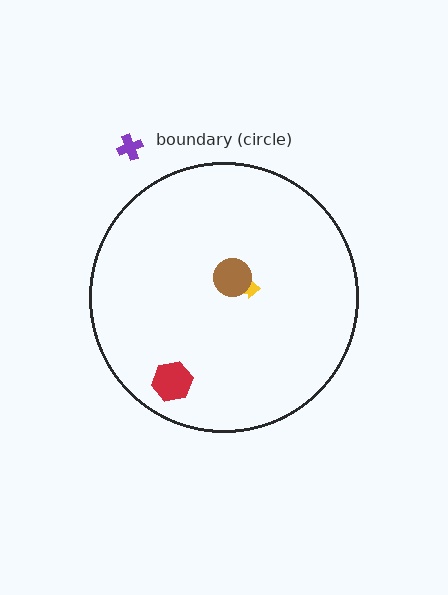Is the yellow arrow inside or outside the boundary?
Inside.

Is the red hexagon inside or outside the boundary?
Inside.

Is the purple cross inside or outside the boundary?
Outside.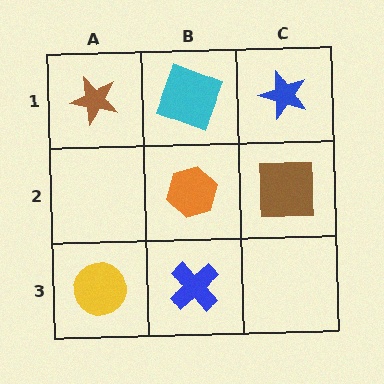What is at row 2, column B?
An orange hexagon.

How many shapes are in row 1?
3 shapes.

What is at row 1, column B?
A cyan square.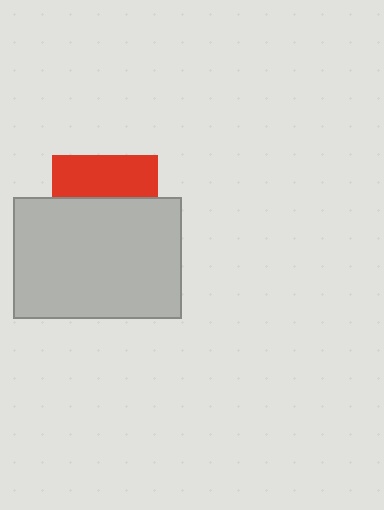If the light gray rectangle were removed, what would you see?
You would see the complete red square.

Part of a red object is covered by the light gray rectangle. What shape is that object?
It is a square.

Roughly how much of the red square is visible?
A small part of it is visible (roughly 40%).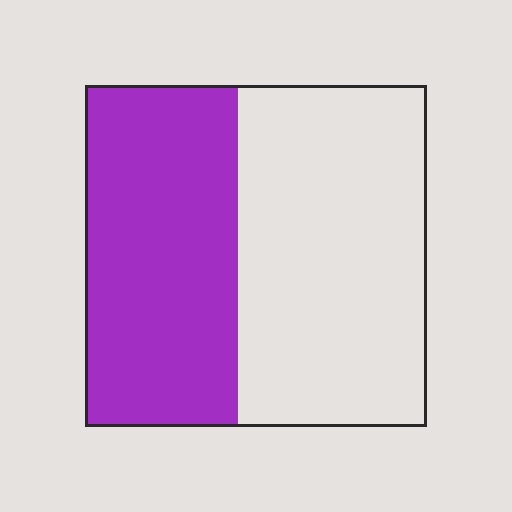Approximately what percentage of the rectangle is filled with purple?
Approximately 45%.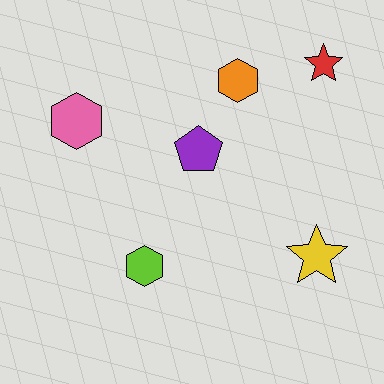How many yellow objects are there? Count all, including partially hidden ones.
There is 1 yellow object.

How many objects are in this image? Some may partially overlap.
There are 6 objects.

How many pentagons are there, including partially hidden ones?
There is 1 pentagon.